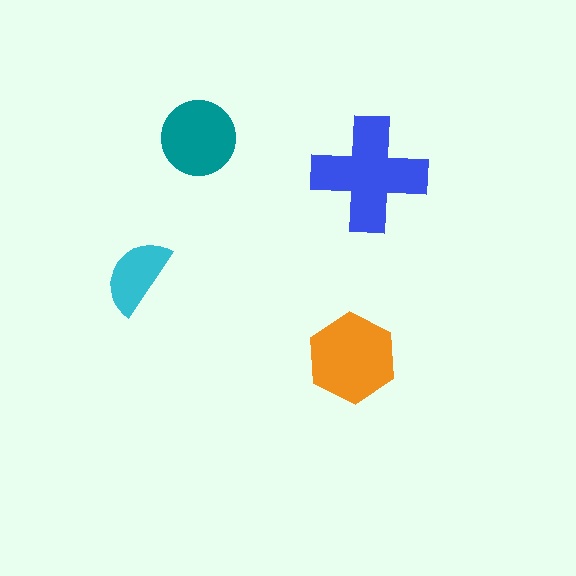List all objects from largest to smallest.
The blue cross, the orange hexagon, the teal circle, the cyan semicircle.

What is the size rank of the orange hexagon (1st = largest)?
2nd.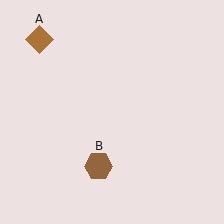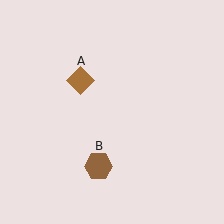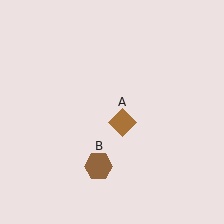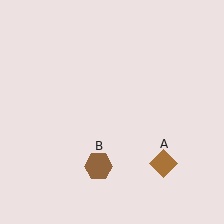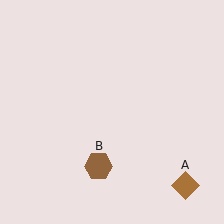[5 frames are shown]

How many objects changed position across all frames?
1 object changed position: brown diamond (object A).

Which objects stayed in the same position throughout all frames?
Brown hexagon (object B) remained stationary.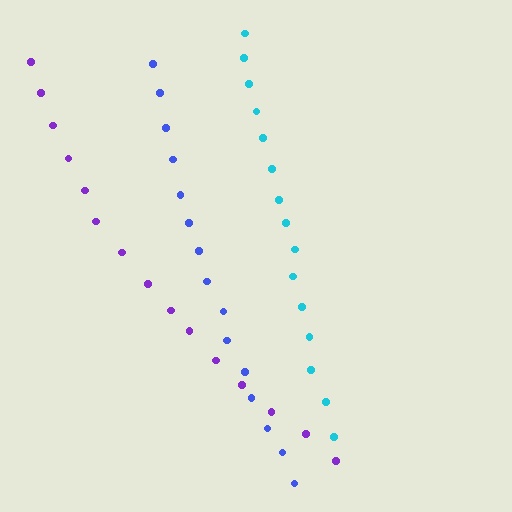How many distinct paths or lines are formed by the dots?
There are 3 distinct paths.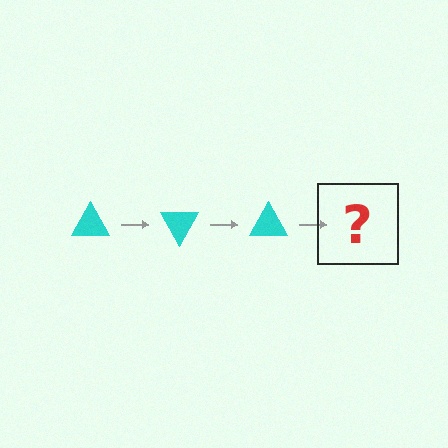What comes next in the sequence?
The next element should be a cyan triangle rotated 180 degrees.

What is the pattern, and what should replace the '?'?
The pattern is that the triangle rotates 60 degrees each step. The '?' should be a cyan triangle rotated 180 degrees.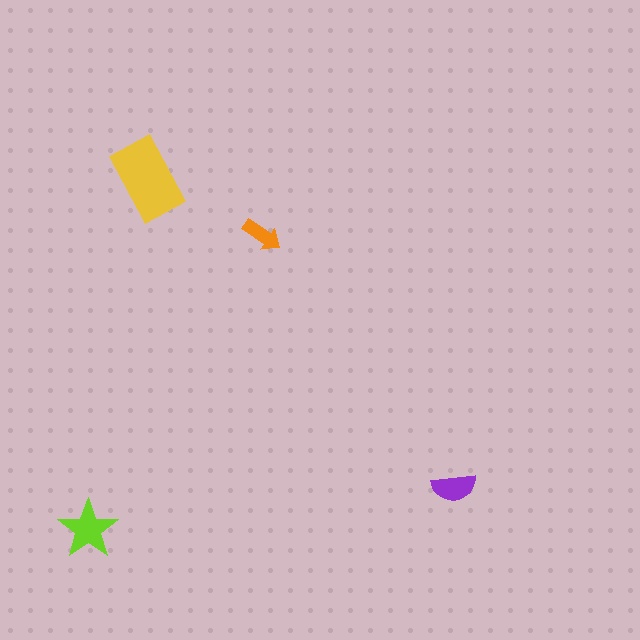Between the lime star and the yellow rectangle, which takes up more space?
The yellow rectangle.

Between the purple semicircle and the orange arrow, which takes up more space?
The purple semicircle.